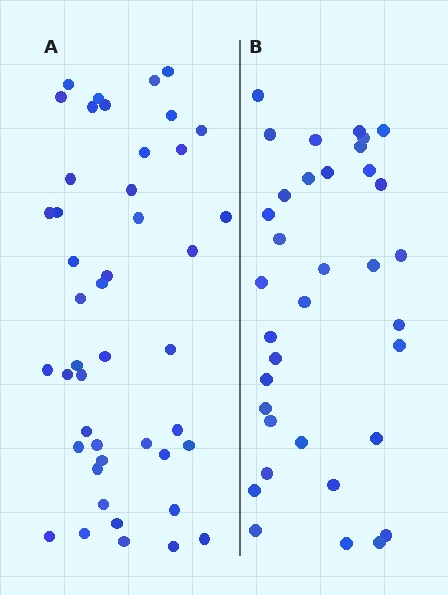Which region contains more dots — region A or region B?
Region A (the left region) has more dots.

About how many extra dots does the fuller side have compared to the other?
Region A has roughly 10 or so more dots than region B.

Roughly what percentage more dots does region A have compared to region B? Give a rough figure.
About 30% more.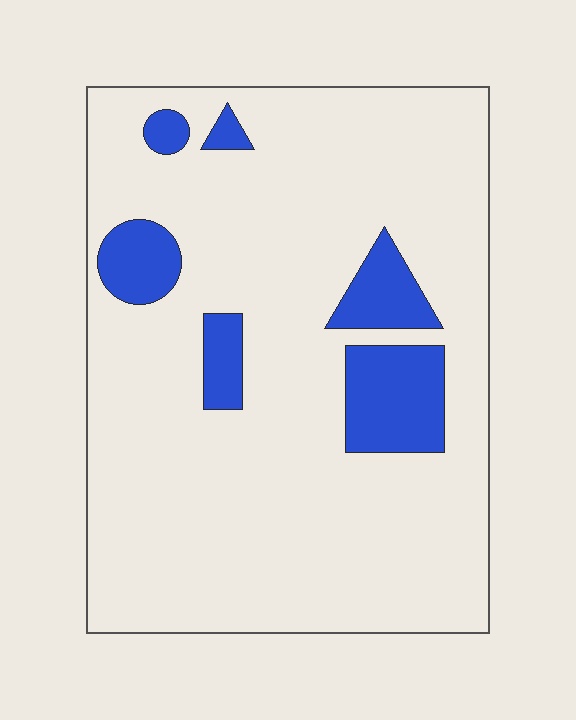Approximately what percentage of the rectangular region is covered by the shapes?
Approximately 15%.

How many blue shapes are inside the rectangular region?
6.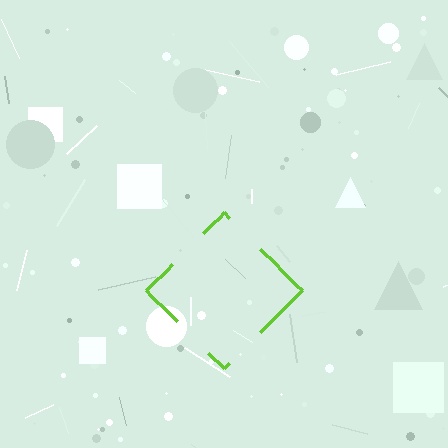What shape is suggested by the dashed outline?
The dashed outline suggests a diamond.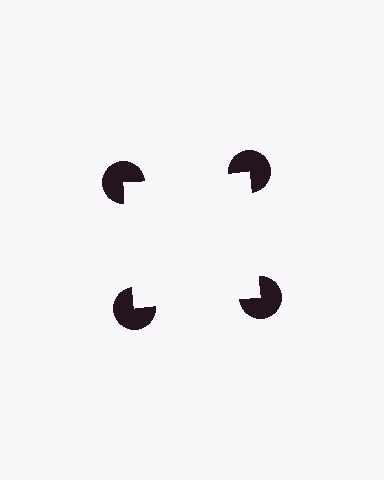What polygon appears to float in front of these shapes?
An illusory square — its edges are inferred from the aligned wedge cuts in the pac-man discs, not physically drawn.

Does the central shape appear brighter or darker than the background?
It typically appears slightly brighter than the background, even though no actual brightness change is drawn.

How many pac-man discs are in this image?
There are 4 — one at each vertex of the illusory square.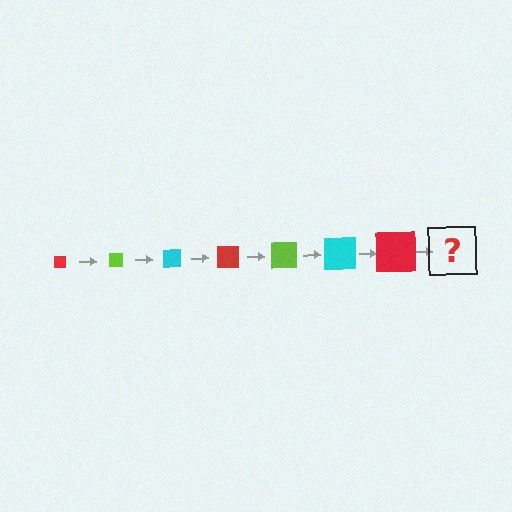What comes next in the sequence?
The next element should be a lime square, larger than the previous one.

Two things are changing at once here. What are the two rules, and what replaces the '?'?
The two rules are that the square grows larger each step and the color cycles through red, lime, and cyan. The '?' should be a lime square, larger than the previous one.